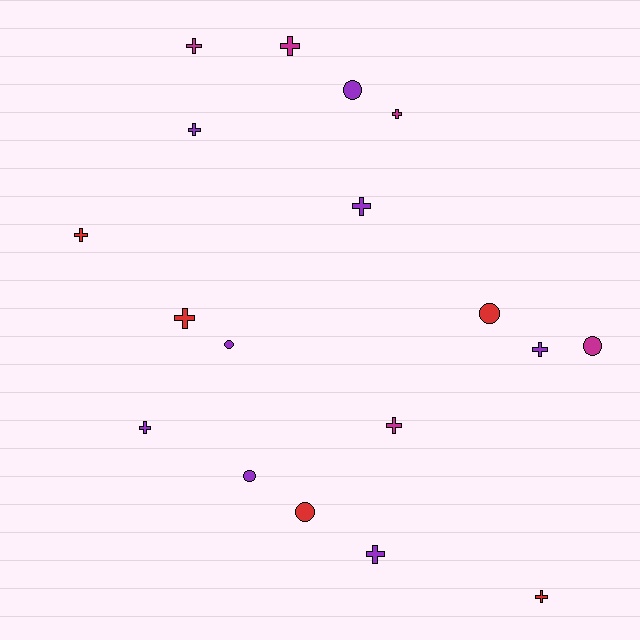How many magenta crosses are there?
There are 4 magenta crosses.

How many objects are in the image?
There are 18 objects.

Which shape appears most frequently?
Cross, with 12 objects.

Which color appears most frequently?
Purple, with 8 objects.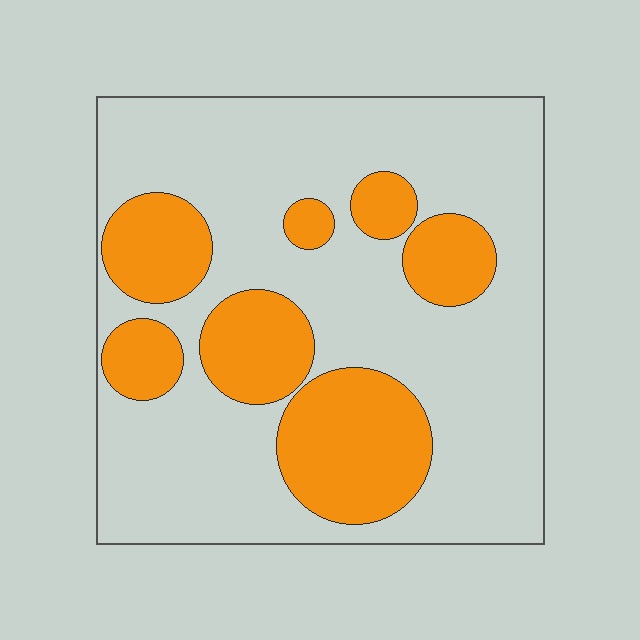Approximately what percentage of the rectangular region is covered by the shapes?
Approximately 30%.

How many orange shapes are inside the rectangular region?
7.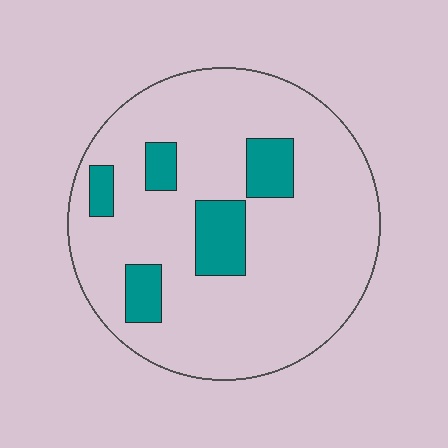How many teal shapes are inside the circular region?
5.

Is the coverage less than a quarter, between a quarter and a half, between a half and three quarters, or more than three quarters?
Less than a quarter.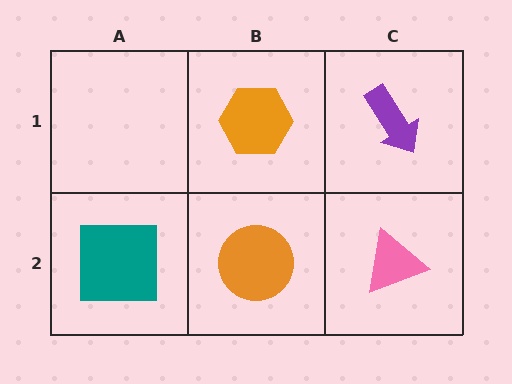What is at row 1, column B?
An orange hexagon.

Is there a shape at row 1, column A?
No, that cell is empty.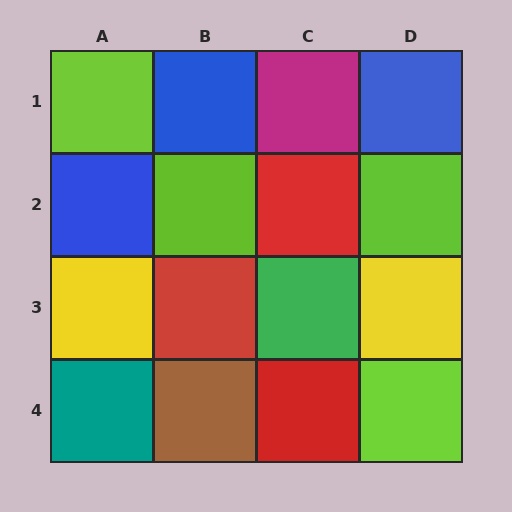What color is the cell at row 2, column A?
Blue.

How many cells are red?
3 cells are red.